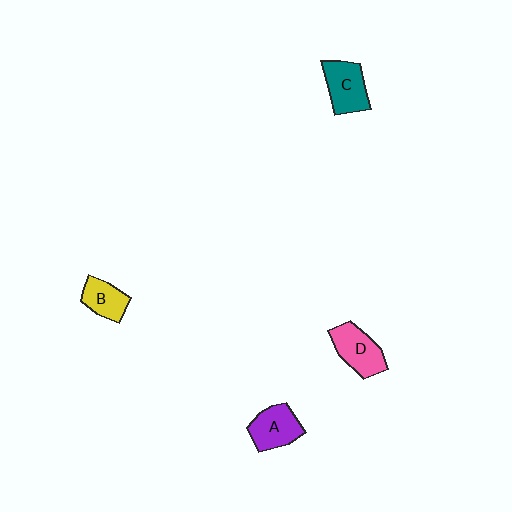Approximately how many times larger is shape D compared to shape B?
Approximately 1.4 times.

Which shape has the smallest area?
Shape B (yellow).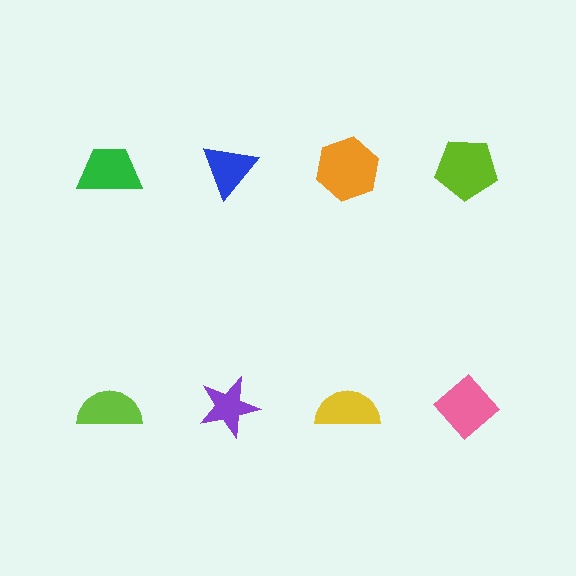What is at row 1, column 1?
A green trapezoid.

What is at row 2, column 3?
A yellow semicircle.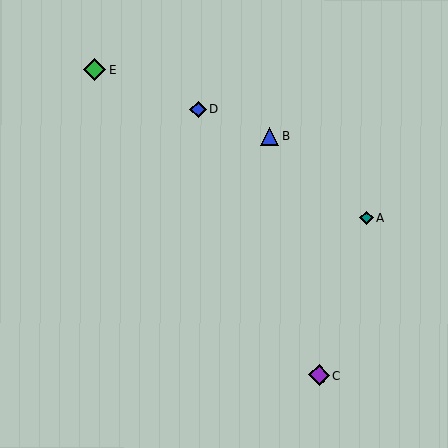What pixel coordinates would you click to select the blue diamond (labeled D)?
Click at (198, 109) to select the blue diamond D.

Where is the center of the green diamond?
The center of the green diamond is at (94, 70).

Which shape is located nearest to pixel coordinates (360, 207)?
The teal diamond (labeled A) at (366, 218) is nearest to that location.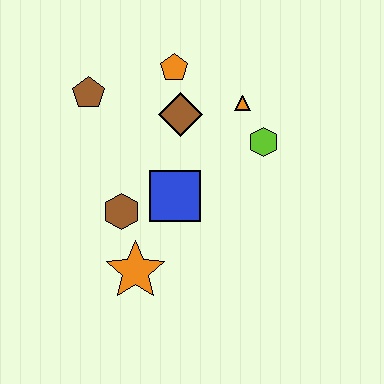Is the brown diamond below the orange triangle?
Yes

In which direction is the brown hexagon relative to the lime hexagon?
The brown hexagon is to the left of the lime hexagon.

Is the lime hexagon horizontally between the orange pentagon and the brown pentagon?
No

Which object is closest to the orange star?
The brown hexagon is closest to the orange star.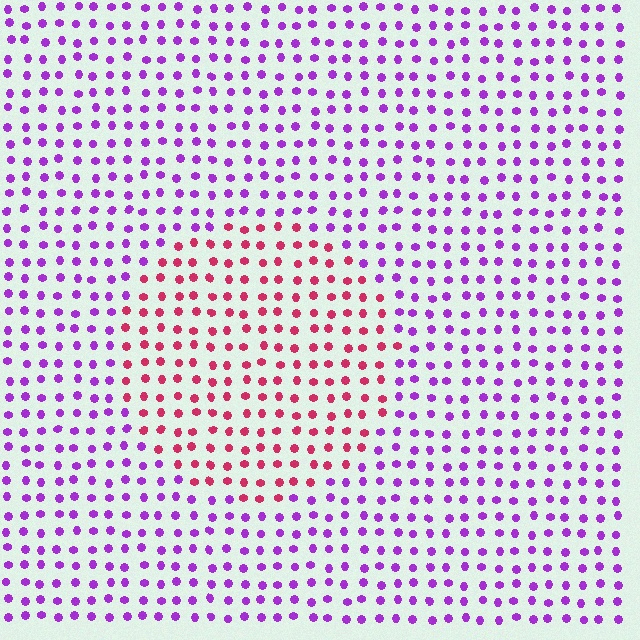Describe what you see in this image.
The image is filled with small purple elements in a uniform arrangement. A circle-shaped region is visible where the elements are tinted to a slightly different hue, forming a subtle color boundary.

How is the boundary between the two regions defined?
The boundary is defined purely by a slight shift in hue (about 55 degrees). Spacing, size, and orientation are identical on both sides.